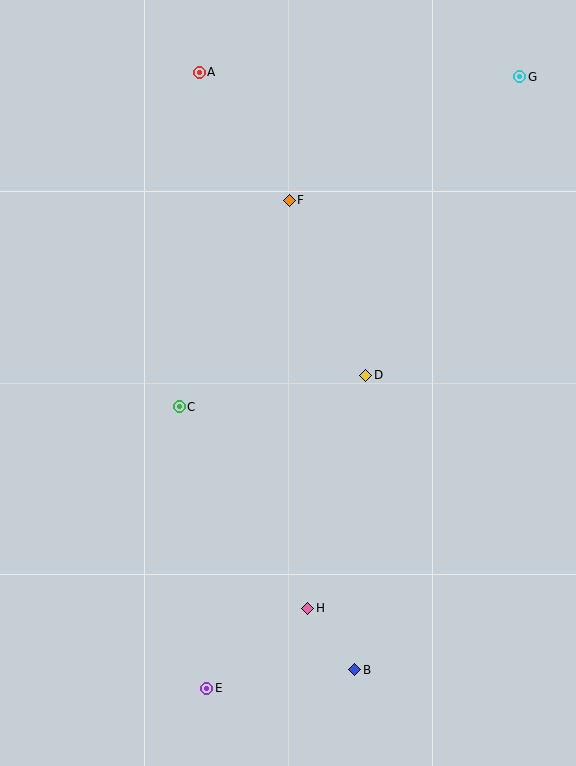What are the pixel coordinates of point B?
Point B is at (355, 670).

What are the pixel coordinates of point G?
Point G is at (520, 77).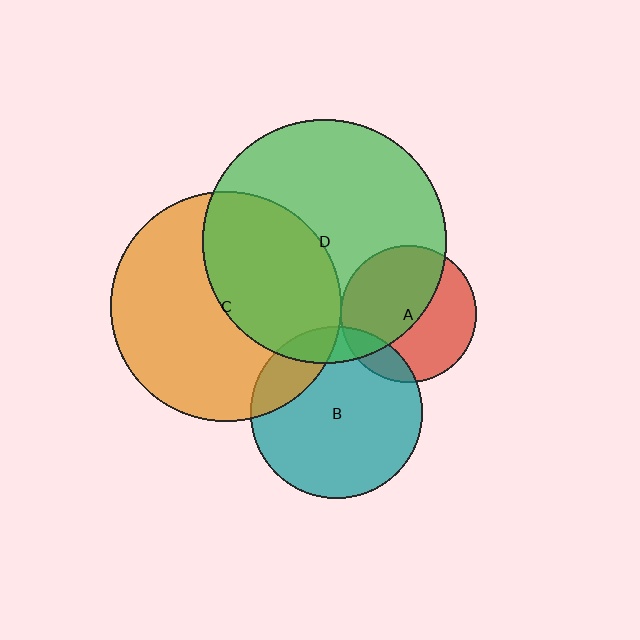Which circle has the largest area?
Circle D (green).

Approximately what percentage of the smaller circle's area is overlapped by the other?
Approximately 15%.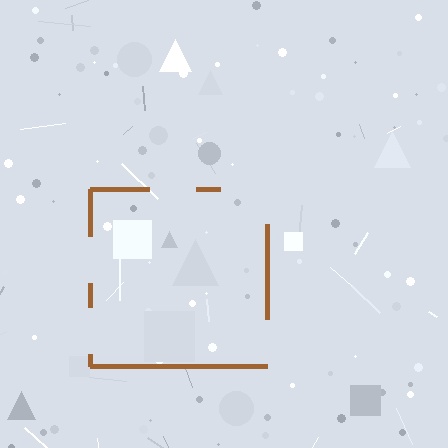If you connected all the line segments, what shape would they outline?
They would outline a square.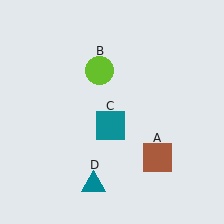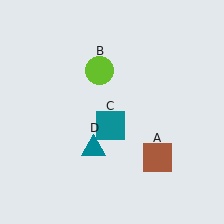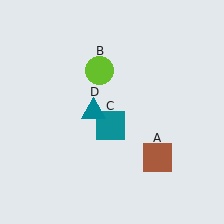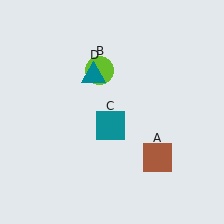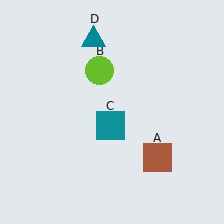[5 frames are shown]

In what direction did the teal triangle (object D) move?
The teal triangle (object D) moved up.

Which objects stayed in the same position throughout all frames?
Brown square (object A) and lime circle (object B) and teal square (object C) remained stationary.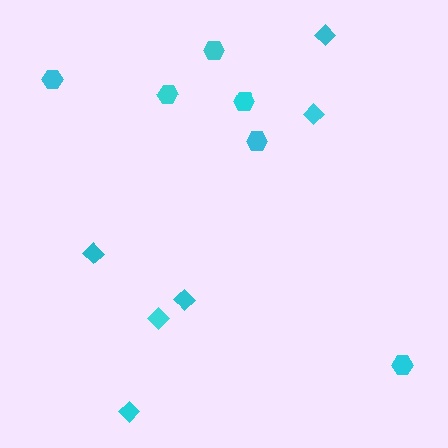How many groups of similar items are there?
There are 2 groups: one group of hexagons (6) and one group of diamonds (6).